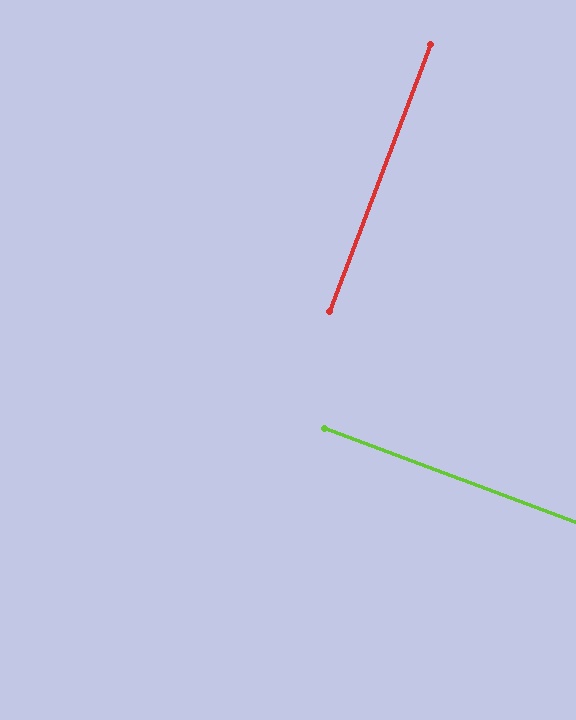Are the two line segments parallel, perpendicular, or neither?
Perpendicular — they meet at approximately 90°.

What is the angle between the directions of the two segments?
Approximately 90 degrees.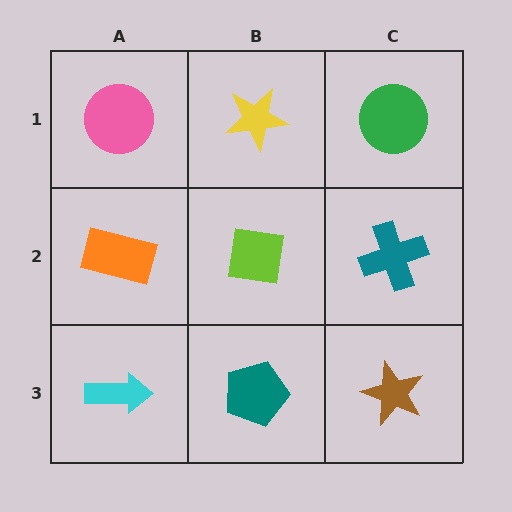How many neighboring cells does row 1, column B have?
3.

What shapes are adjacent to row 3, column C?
A teal cross (row 2, column C), a teal pentagon (row 3, column B).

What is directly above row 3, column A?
An orange rectangle.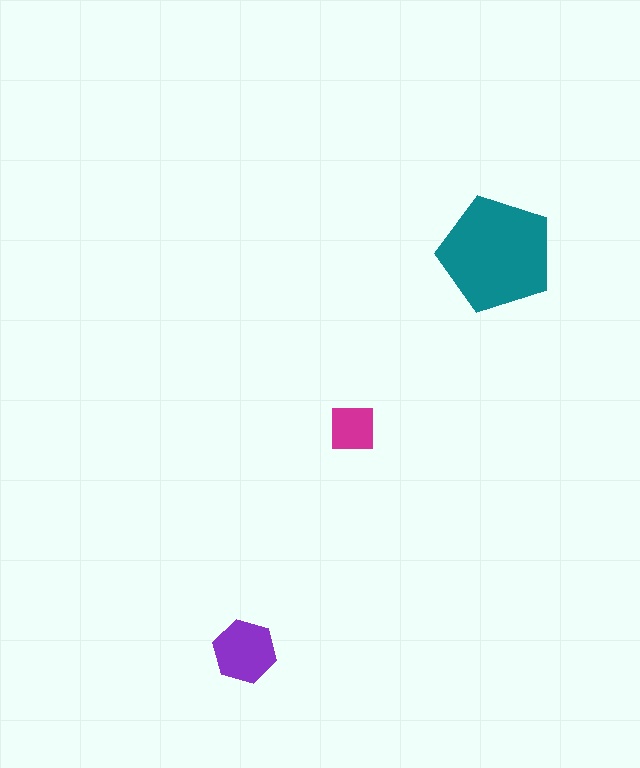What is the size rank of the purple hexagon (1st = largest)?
2nd.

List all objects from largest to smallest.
The teal pentagon, the purple hexagon, the magenta square.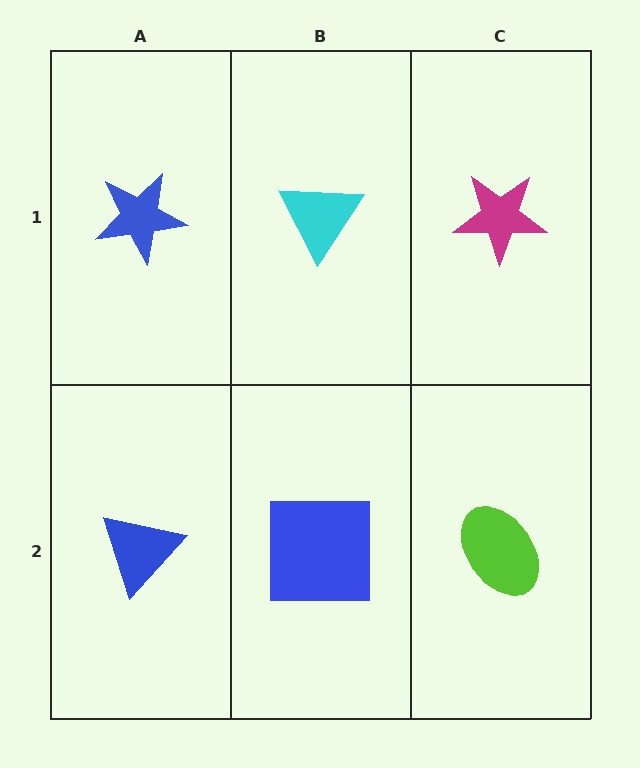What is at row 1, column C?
A magenta star.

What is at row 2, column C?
A lime ellipse.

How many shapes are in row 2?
3 shapes.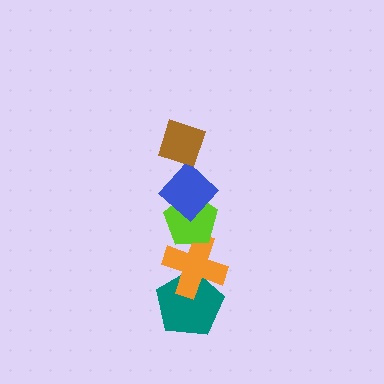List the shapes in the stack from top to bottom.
From top to bottom: the brown diamond, the blue diamond, the lime pentagon, the orange cross, the teal pentagon.